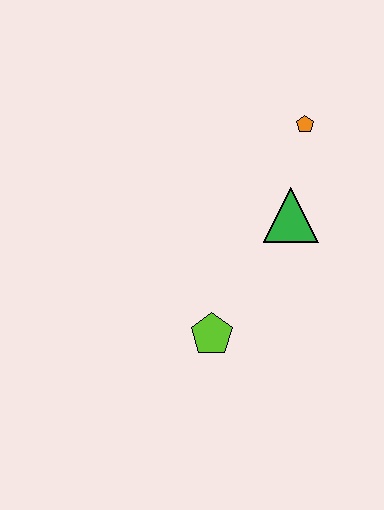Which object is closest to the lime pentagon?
The green triangle is closest to the lime pentagon.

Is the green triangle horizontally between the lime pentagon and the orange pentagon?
Yes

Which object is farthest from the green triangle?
The lime pentagon is farthest from the green triangle.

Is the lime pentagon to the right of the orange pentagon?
No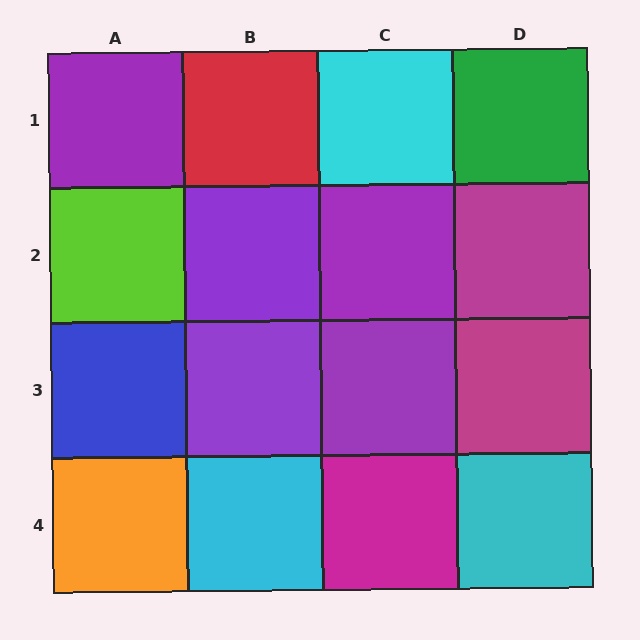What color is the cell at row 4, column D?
Cyan.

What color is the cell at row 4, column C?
Magenta.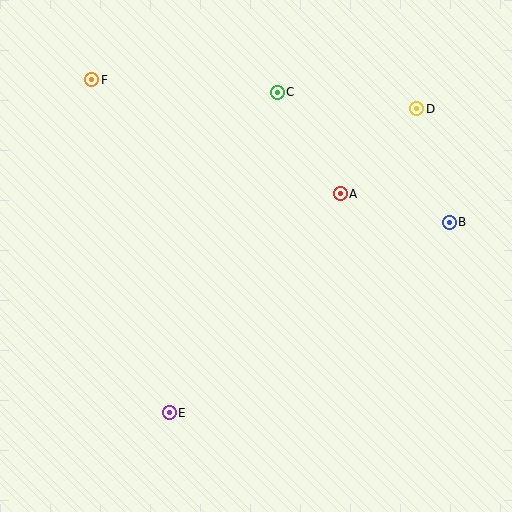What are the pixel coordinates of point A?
Point A is at (340, 194).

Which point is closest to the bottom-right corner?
Point B is closest to the bottom-right corner.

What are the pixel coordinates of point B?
Point B is at (449, 222).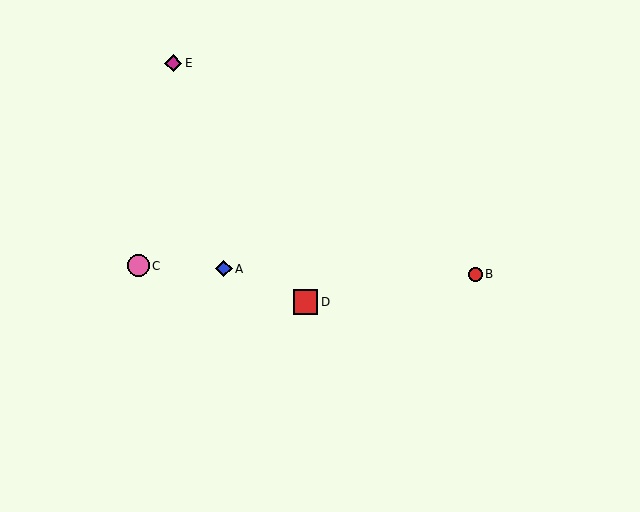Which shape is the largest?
The red square (labeled D) is the largest.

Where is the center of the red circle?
The center of the red circle is at (475, 274).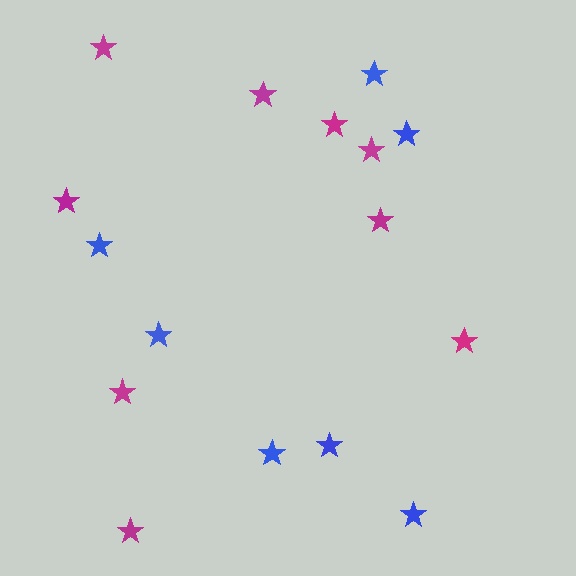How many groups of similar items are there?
There are 2 groups: one group of magenta stars (9) and one group of blue stars (7).